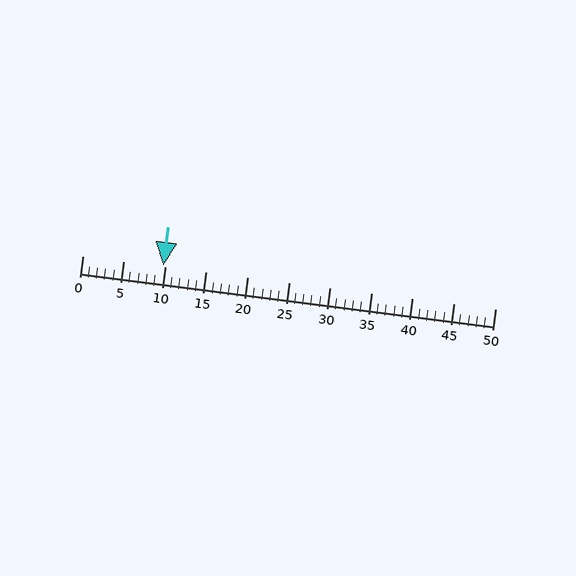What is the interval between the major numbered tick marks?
The major tick marks are spaced 5 units apart.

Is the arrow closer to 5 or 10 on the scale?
The arrow is closer to 10.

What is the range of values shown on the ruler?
The ruler shows values from 0 to 50.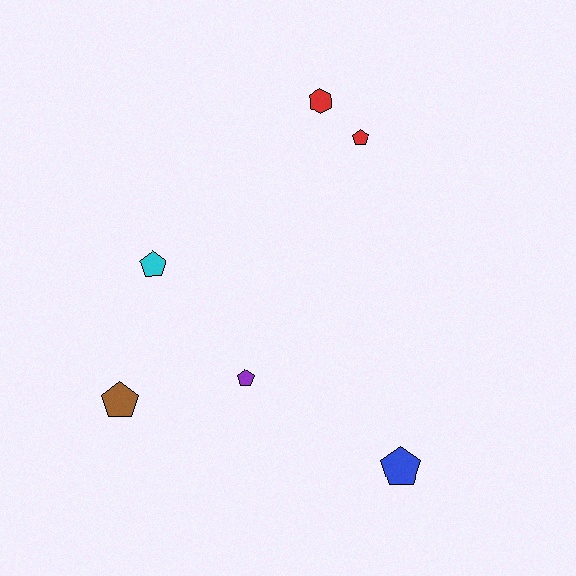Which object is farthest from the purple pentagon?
The red hexagon is farthest from the purple pentagon.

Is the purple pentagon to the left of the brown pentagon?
No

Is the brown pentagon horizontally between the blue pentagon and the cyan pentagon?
No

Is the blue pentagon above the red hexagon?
No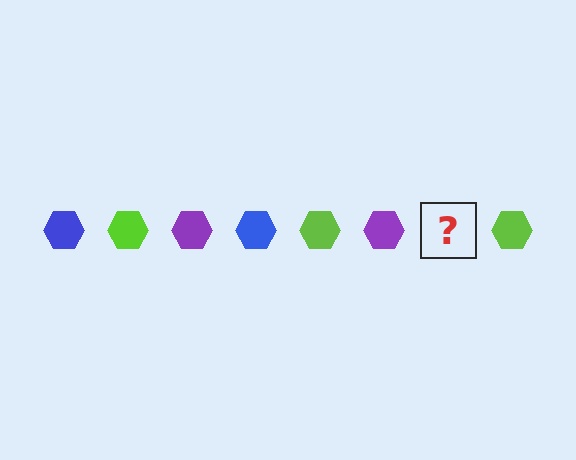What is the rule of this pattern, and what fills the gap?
The rule is that the pattern cycles through blue, lime, purple hexagons. The gap should be filled with a blue hexagon.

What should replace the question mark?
The question mark should be replaced with a blue hexagon.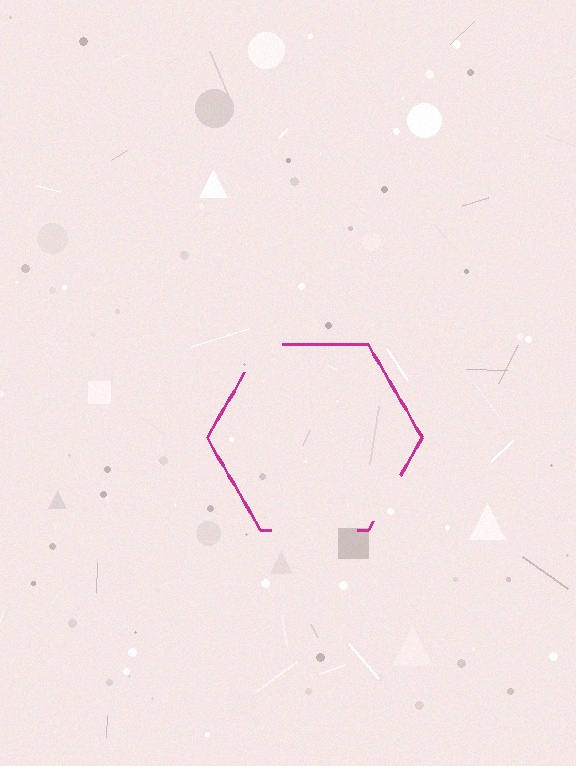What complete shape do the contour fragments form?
The contour fragments form a hexagon.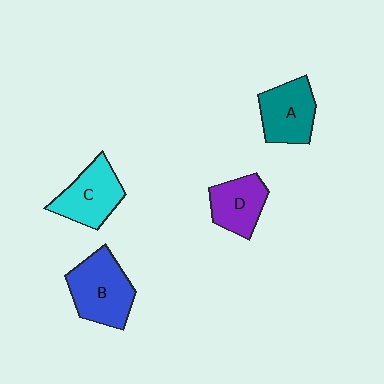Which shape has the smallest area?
Shape D (purple).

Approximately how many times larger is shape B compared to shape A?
Approximately 1.2 times.